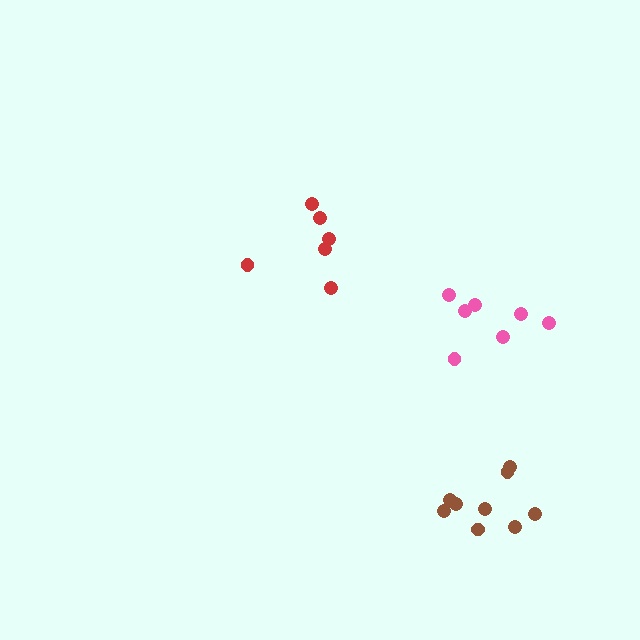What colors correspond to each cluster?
The clusters are colored: brown, pink, red.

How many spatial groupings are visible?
There are 3 spatial groupings.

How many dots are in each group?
Group 1: 9 dots, Group 2: 7 dots, Group 3: 6 dots (22 total).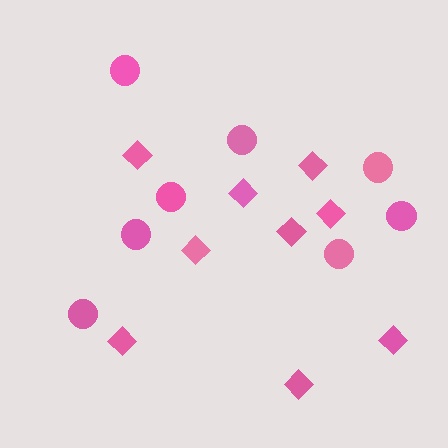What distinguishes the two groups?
There are 2 groups: one group of diamonds (9) and one group of circles (8).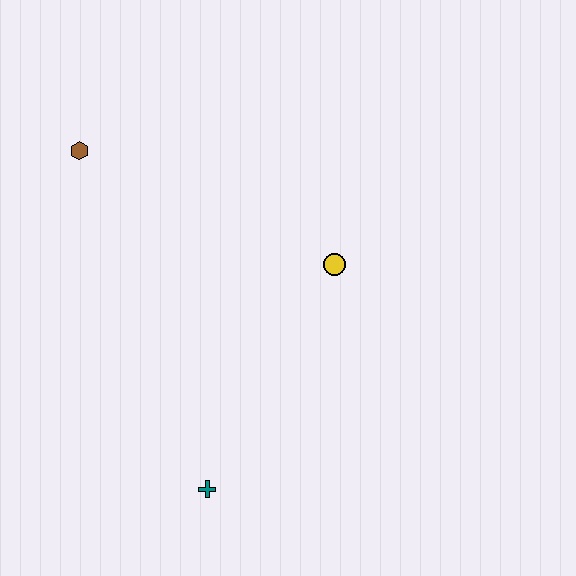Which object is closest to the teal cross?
The yellow circle is closest to the teal cross.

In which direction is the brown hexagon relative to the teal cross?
The brown hexagon is above the teal cross.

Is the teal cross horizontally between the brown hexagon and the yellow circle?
Yes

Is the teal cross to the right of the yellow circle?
No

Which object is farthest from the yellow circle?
The brown hexagon is farthest from the yellow circle.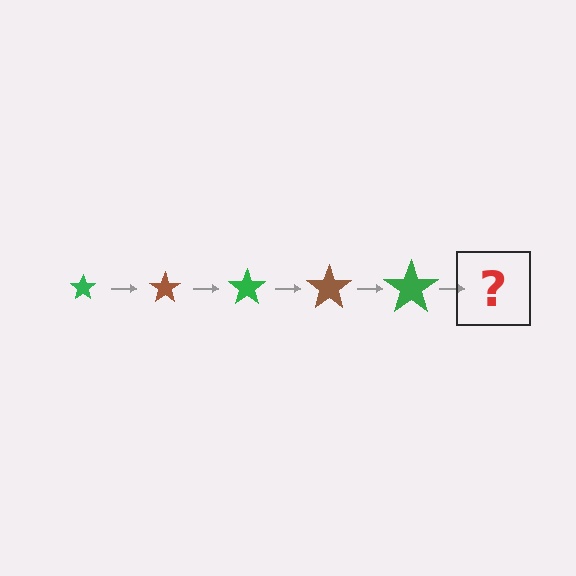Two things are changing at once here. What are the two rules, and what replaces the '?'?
The two rules are that the star grows larger each step and the color cycles through green and brown. The '?' should be a brown star, larger than the previous one.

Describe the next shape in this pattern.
It should be a brown star, larger than the previous one.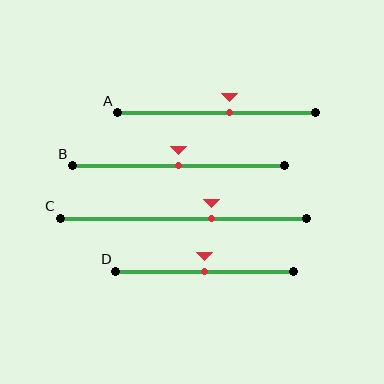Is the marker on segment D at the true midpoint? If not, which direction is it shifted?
Yes, the marker on segment D is at the true midpoint.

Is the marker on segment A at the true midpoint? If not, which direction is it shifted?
No, the marker on segment A is shifted to the right by about 7% of the segment length.